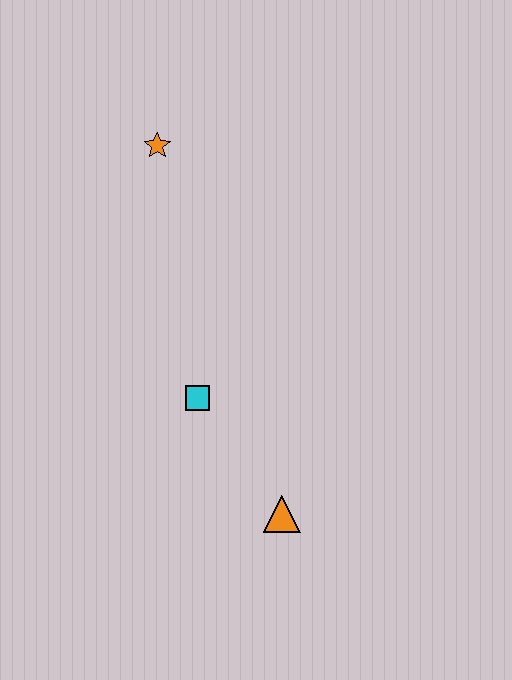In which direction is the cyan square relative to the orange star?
The cyan square is below the orange star.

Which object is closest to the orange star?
The cyan square is closest to the orange star.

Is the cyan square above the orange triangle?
Yes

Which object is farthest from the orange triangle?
The orange star is farthest from the orange triangle.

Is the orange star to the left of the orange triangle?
Yes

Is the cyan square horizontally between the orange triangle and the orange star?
Yes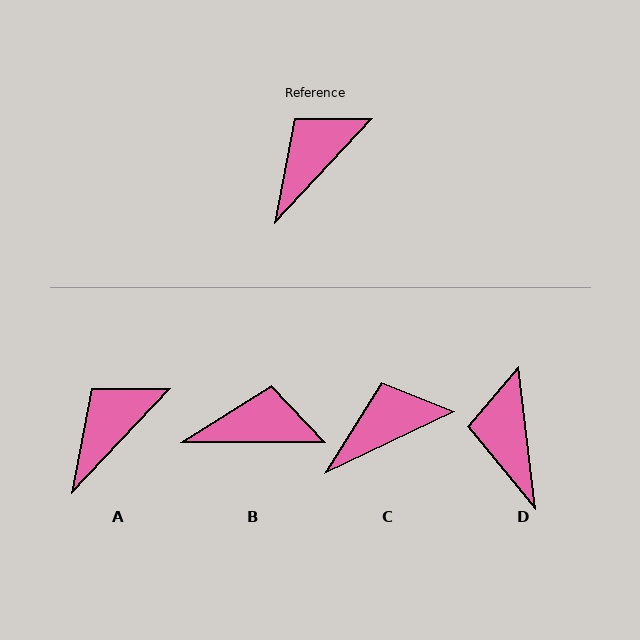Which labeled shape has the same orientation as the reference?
A.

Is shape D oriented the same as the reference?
No, it is off by about 50 degrees.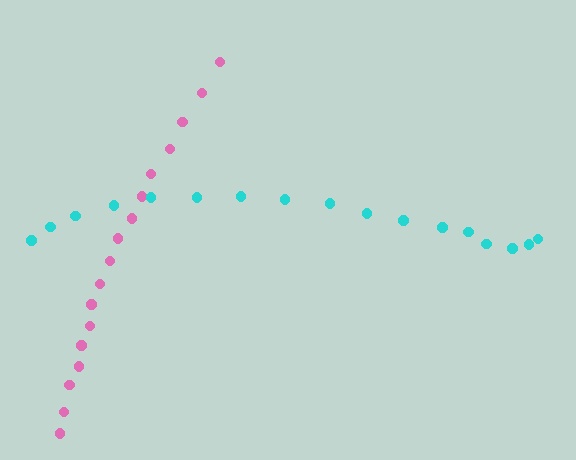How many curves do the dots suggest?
There are 2 distinct paths.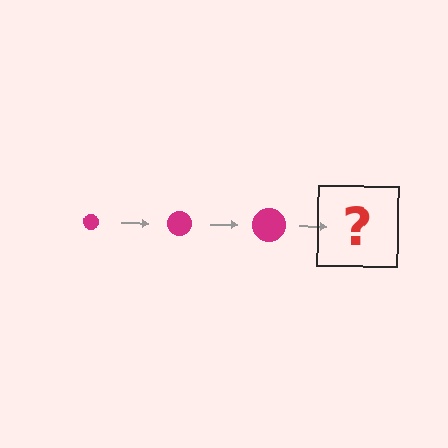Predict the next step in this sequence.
The next step is a magenta circle, larger than the previous one.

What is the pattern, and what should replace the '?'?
The pattern is that the circle gets progressively larger each step. The '?' should be a magenta circle, larger than the previous one.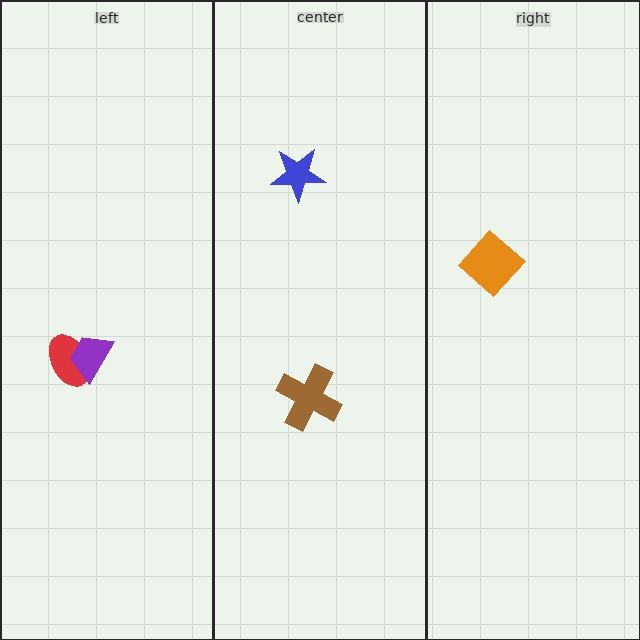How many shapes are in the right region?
1.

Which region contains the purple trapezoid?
The left region.